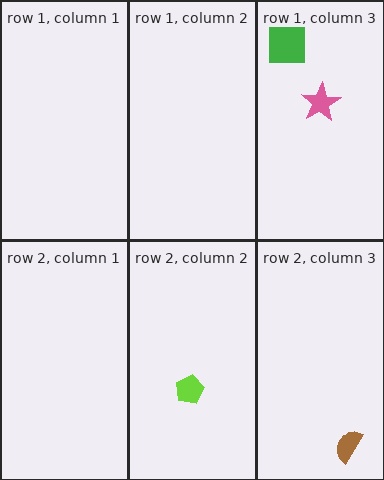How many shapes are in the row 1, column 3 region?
2.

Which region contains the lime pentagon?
The row 2, column 2 region.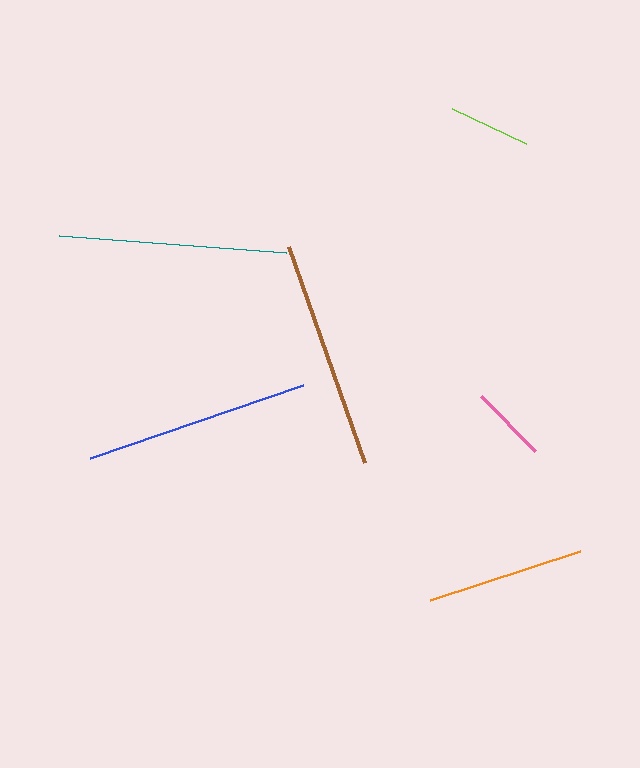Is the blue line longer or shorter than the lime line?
The blue line is longer than the lime line.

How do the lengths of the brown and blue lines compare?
The brown and blue lines are approximately the same length.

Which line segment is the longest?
The brown line is the longest at approximately 229 pixels.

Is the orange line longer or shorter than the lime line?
The orange line is longer than the lime line.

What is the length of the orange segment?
The orange segment is approximately 157 pixels long.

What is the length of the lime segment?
The lime segment is approximately 82 pixels long.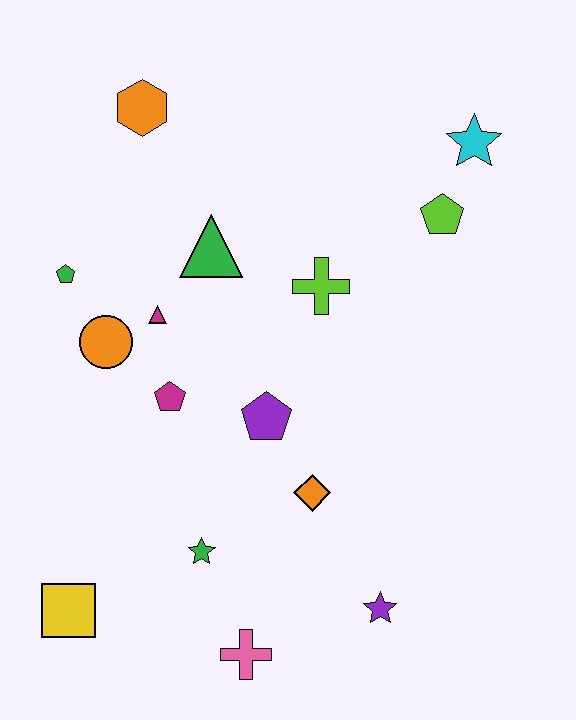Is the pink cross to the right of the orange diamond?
No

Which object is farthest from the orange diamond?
The orange hexagon is farthest from the orange diamond.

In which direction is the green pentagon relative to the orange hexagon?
The green pentagon is below the orange hexagon.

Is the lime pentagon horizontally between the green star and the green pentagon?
No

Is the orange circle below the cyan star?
Yes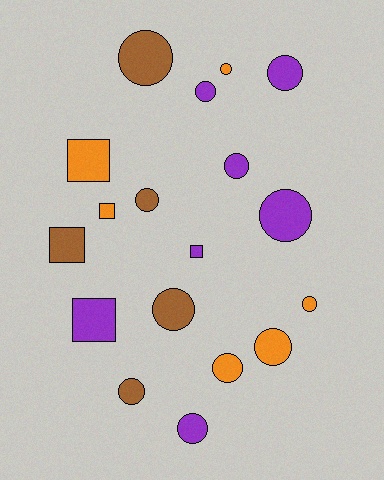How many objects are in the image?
There are 18 objects.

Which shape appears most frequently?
Circle, with 13 objects.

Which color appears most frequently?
Purple, with 7 objects.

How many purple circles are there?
There are 5 purple circles.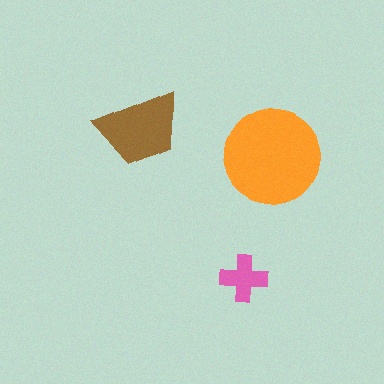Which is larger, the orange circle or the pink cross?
The orange circle.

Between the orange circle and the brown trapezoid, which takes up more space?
The orange circle.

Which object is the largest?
The orange circle.